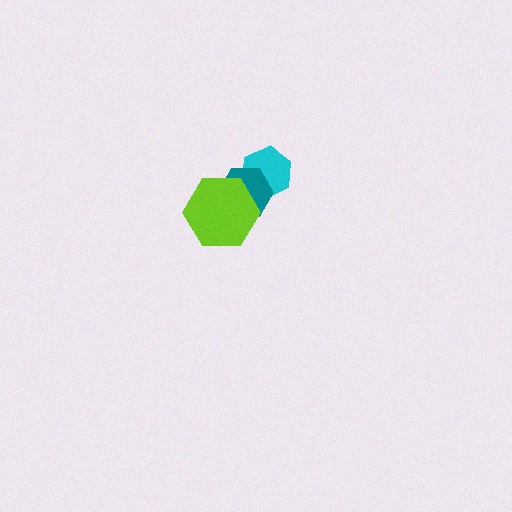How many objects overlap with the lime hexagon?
1 object overlaps with the lime hexagon.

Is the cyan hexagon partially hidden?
Yes, it is partially covered by another shape.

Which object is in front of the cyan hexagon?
The teal hexagon is in front of the cyan hexagon.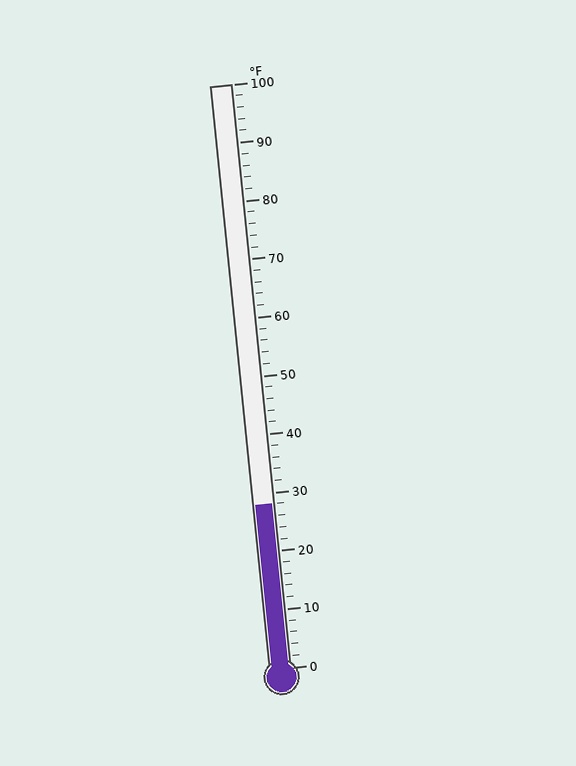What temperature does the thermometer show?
The thermometer shows approximately 28°F.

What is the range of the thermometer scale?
The thermometer scale ranges from 0°F to 100°F.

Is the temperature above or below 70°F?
The temperature is below 70°F.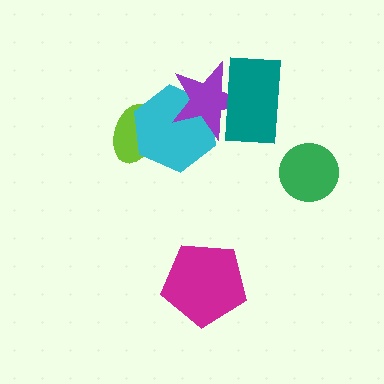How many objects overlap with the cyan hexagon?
2 objects overlap with the cyan hexagon.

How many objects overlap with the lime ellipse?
1 object overlaps with the lime ellipse.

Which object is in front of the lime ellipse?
The cyan hexagon is in front of the lime ellipse.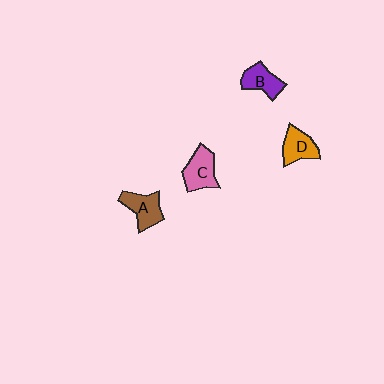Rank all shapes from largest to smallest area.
From largest to smallest: C (pink), A (brown), D (orange), B (purple).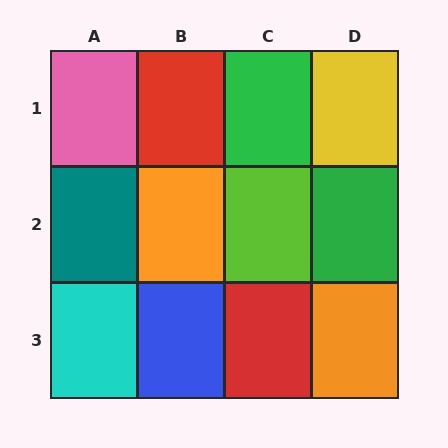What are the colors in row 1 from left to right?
Pink, red, green, yellow.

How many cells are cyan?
1 cell is cyan.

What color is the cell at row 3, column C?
Red.